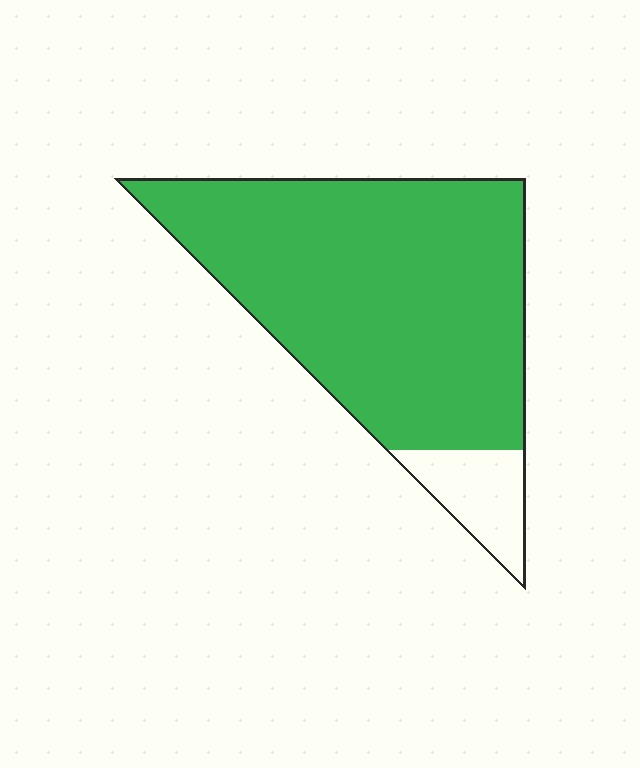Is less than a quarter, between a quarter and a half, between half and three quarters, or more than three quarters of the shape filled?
More than three quarters.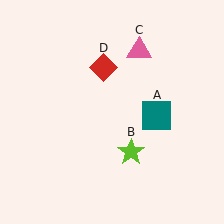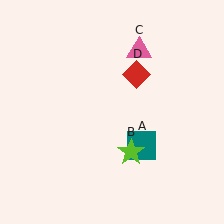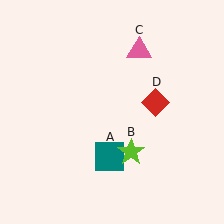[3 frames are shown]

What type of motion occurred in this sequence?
The teal square (object A), red diamond (object D) rotated clockwise around the center of the scene.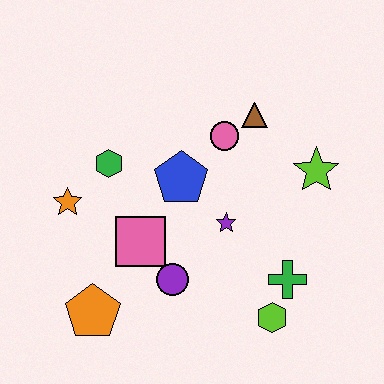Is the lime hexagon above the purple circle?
No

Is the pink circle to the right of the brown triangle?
No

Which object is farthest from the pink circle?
The orange pentagon is farthest from the pink circle.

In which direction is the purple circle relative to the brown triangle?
The purple circle is below the brown triangle.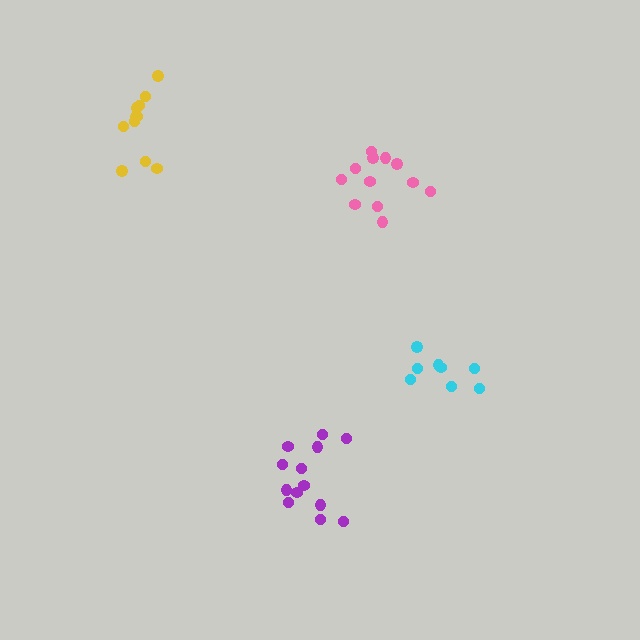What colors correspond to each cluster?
The clusters are colored: cyan, purple, yellow, pink.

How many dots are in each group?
Group 1: 8 dots, Group 2: 13 dots, Group 3: 11 dots, Group 4: 12 dots (44 total).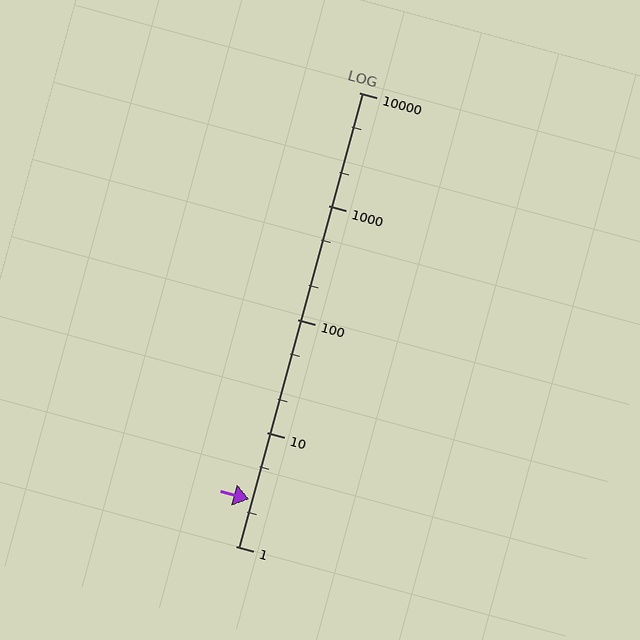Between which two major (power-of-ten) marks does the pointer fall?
The pointer is between 1 and 10.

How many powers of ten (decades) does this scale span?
The scale spans 4 decades, from 1 to 10000.